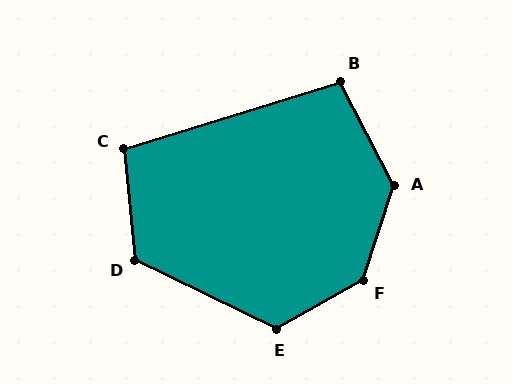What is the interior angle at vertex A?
Approximately 134 degrees (obtuse).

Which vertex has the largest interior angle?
F, at approximately 138 degrees.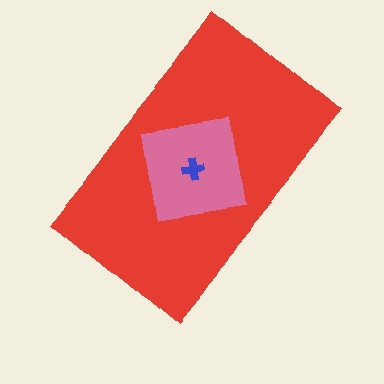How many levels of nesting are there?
3.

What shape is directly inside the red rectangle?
The pink square.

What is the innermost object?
The blue cross.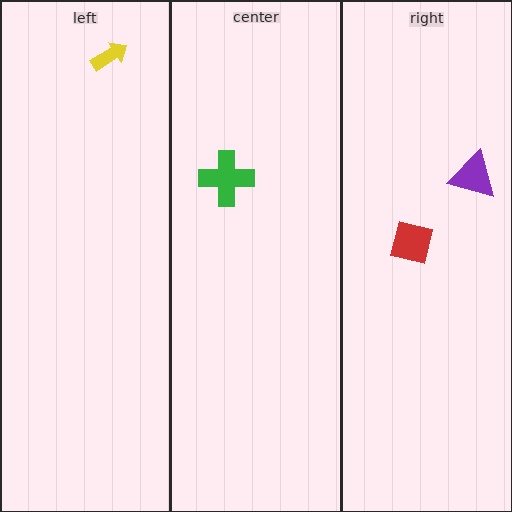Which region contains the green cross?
The center region.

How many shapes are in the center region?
1.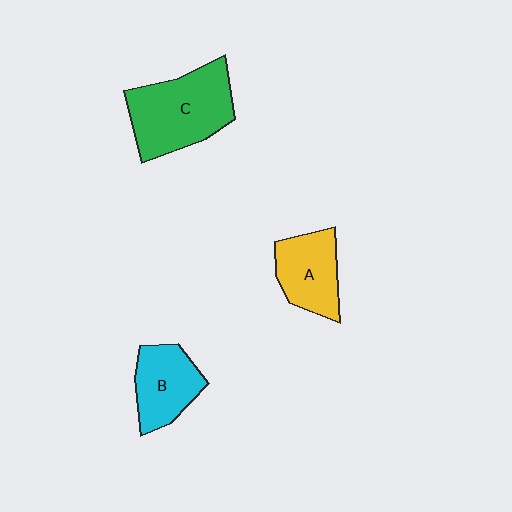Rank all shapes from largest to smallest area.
From largest to smallest: C (green), A (yellow), B (cyan).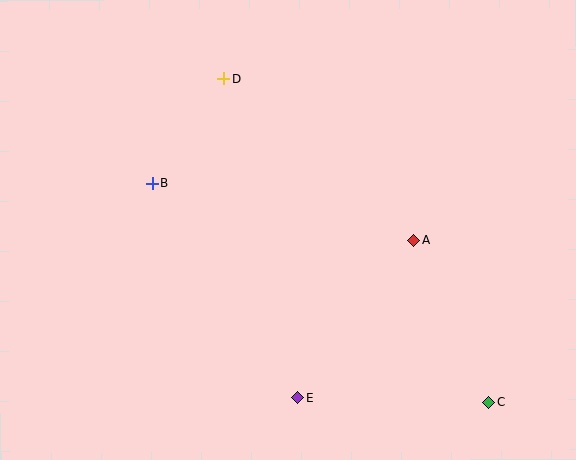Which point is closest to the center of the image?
Point A at (414, 240) is closest to the center.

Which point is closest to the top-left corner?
Point D is closest to the top-left corner.